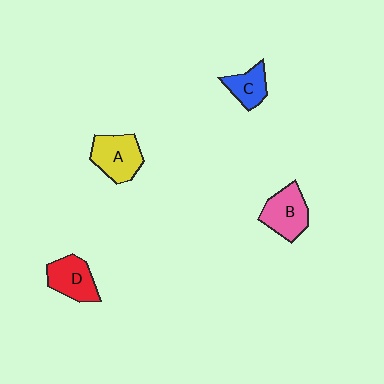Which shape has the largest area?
Shape A (yellow).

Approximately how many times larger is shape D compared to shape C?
Approximately 1.3 times.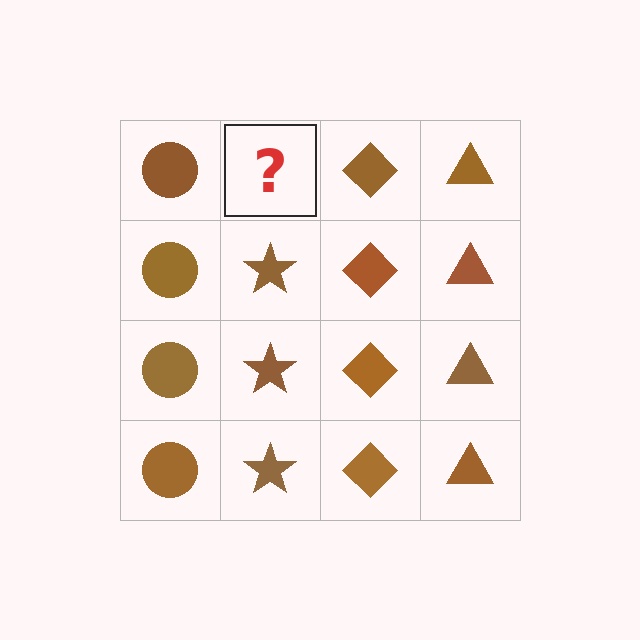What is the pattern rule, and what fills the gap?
The rule is that each column has a consistent shape. The gap should be filled with a brown star.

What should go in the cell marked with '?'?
The missing cell should contain a brown star.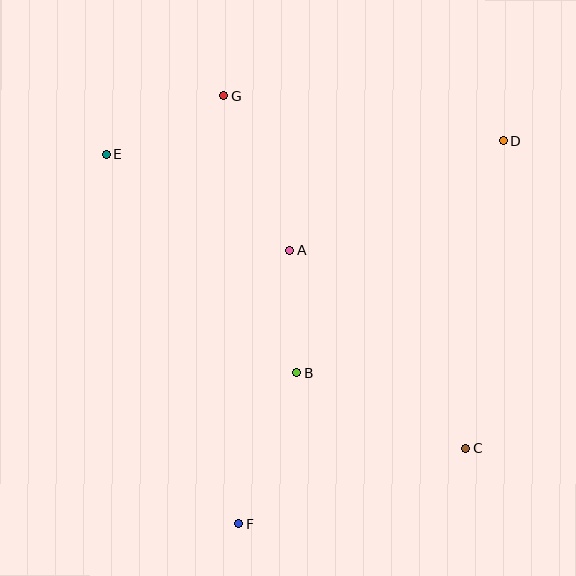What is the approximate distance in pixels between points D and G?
The distance between D and G is approximately 283 pixels.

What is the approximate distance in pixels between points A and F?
The distance between A and F is approximately 278 pixels.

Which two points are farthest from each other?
Points D and F are farthest from each other.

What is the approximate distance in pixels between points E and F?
The distance between E and F is approximately 393 pixels.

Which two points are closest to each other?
Points A and B are closest to each other.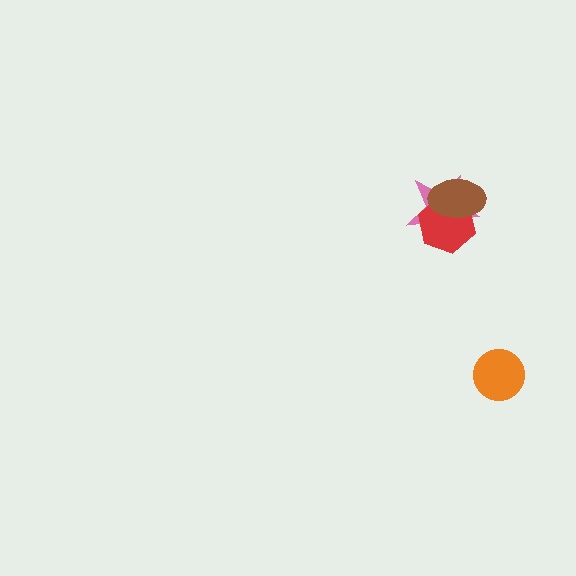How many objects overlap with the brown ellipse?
2 objects overlap with the brown ellipse.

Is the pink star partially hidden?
Yes, it is partially covered by another shape.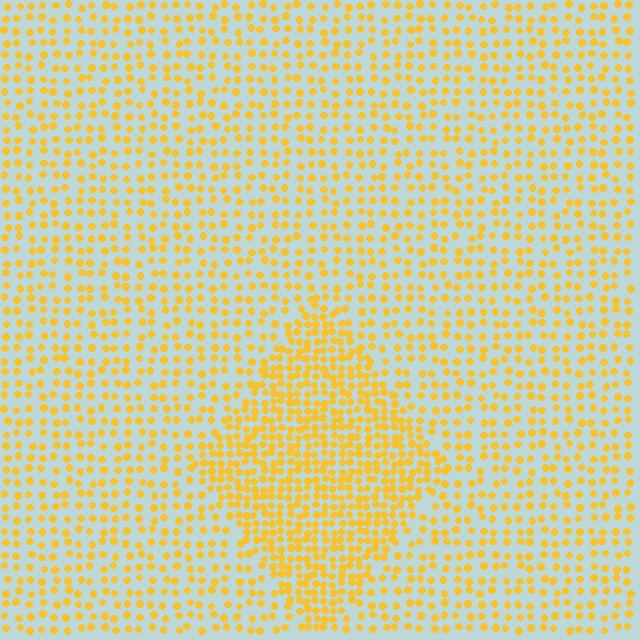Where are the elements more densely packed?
The elements are more densely packed inside the diamond boundary.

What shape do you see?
I see a diamond.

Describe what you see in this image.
The image contains small yellow elements arranged at two different densities. A diamond-shaped region is visible where the elements are more densely packed than the surrounding area.